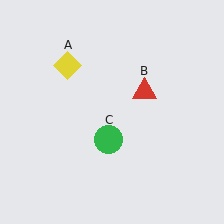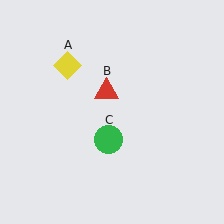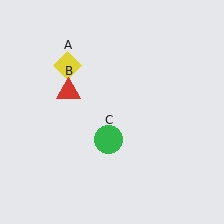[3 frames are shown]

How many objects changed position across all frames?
1 object changed position: red triangle (object B).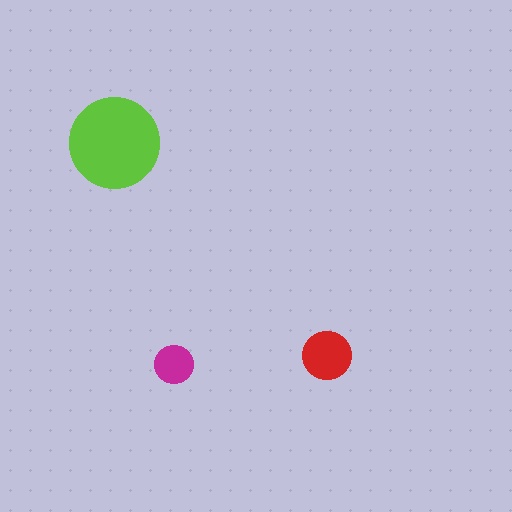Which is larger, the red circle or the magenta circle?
The red one.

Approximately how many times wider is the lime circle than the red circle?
About 2 times wider.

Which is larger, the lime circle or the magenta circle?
The lime one.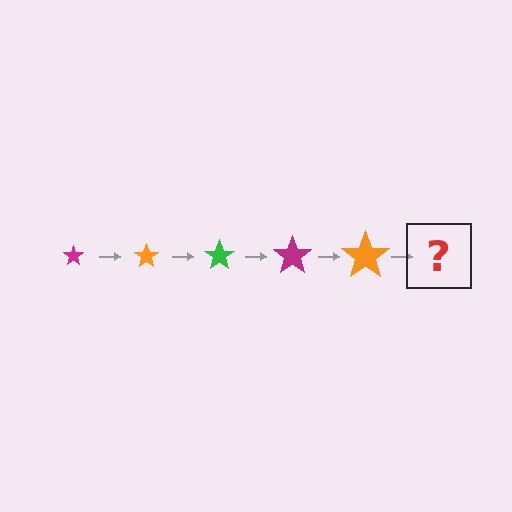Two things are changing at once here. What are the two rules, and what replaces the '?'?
The two rules are that the star grows larger each step and the color cycles through magenta, orange, and green. The '?' should be a green star, larger than the previous one.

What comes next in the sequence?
The next element should be a green star, larger than the previous one.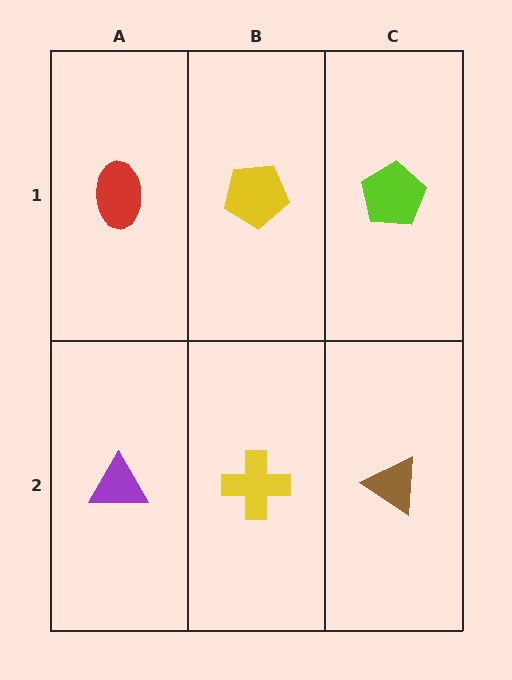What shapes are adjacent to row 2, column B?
A yellow pentagon (row 1, column B), a purple triangle (row 2, column A), a brown triangle (row 2, column C).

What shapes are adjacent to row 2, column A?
A red ellipse (row 1, column A), a yellow cross (row 2, column B).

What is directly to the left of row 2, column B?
A purple triangle.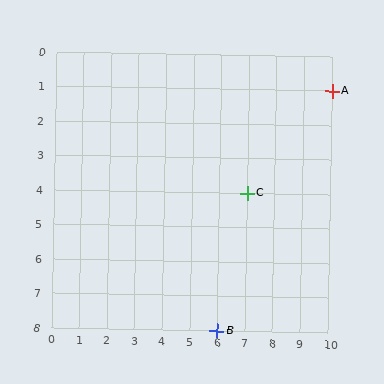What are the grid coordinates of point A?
Point A is at grid coordinates (10, 1).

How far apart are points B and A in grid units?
Points B and A are 4 columns and 7 rows apart (about 8.1 grid units diagonally).